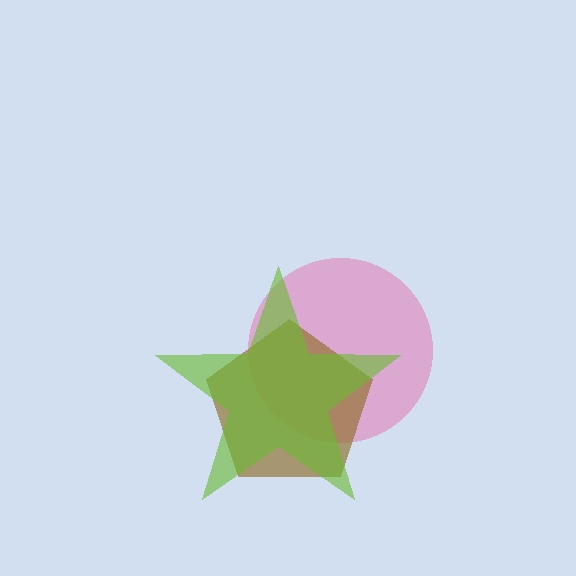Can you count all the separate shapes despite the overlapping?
Yes, there are 3 separate shapes.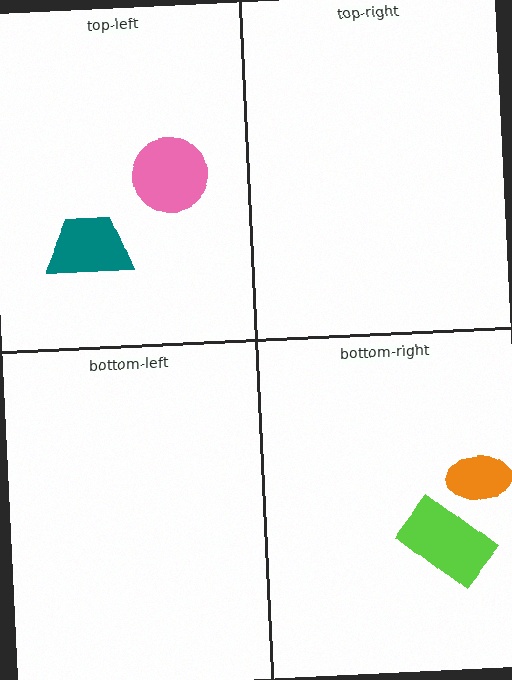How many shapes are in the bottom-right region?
2.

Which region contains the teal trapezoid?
The top-left region.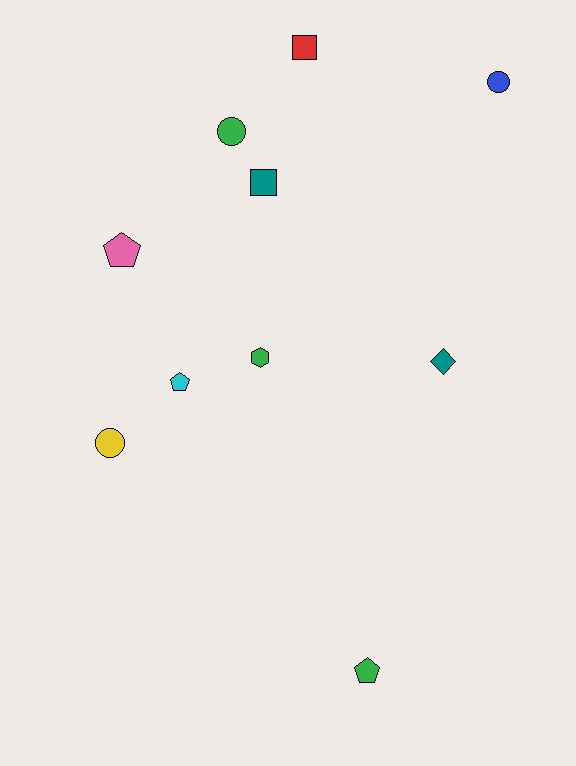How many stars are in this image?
There are no stars.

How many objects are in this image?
There are 10 objects.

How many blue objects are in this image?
There is 1 blue object.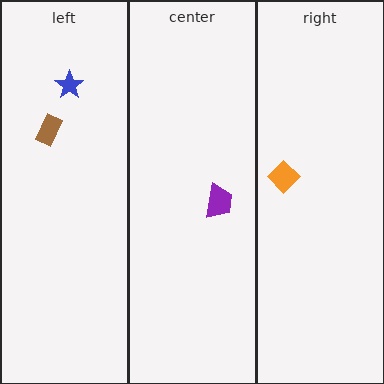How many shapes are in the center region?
1.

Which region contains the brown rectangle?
The left region.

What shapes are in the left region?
The blue star, the brown rectangle.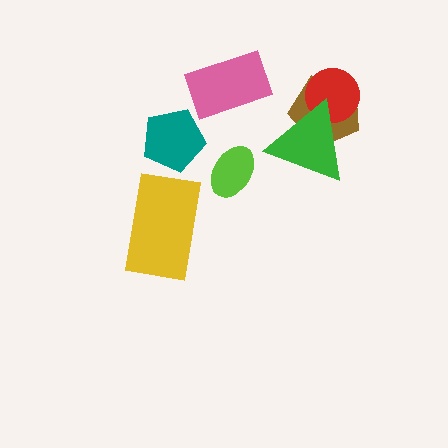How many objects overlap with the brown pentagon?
2 objects overlap with the brown pentagon.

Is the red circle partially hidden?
Yes, it is partially covered by another shape.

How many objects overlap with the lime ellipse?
0 objects overlap with the lime ellipse.